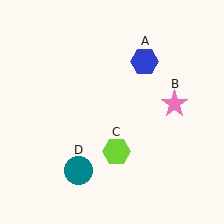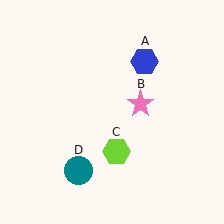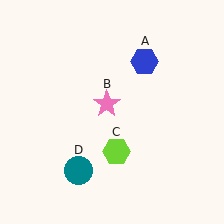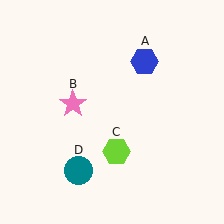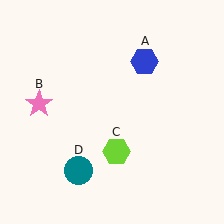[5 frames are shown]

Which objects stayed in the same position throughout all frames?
Blue hexagon (object A) and lime hexagon (object C) and teal circle (object D) remained stationary.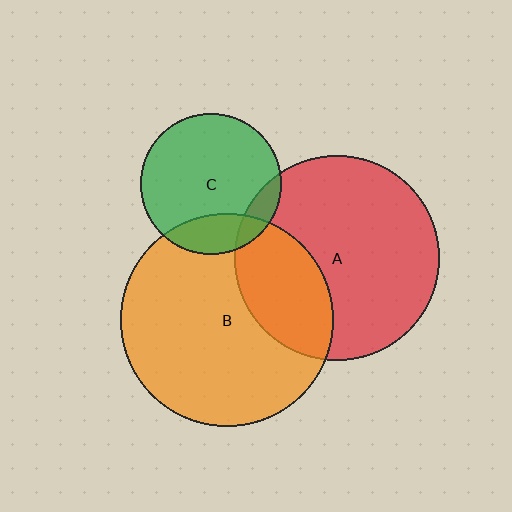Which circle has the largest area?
Circle B (orange).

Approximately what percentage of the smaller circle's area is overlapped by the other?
Approximately 10%.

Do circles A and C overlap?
Yes.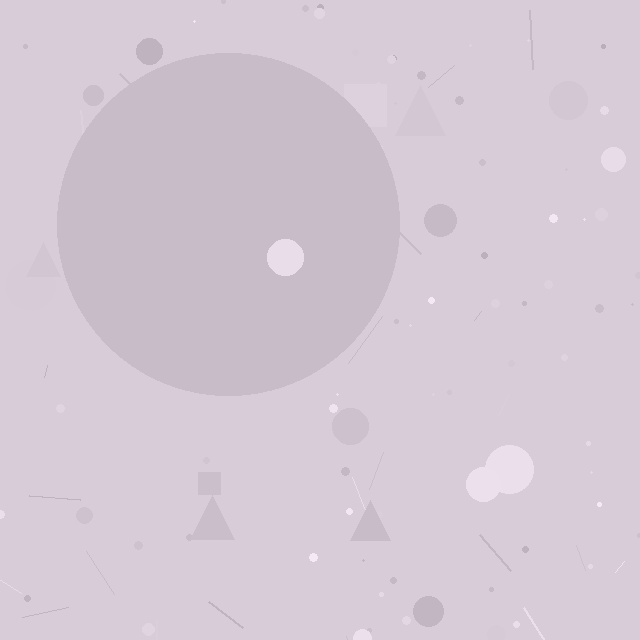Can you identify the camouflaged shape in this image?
The camouflaged shape is a circle.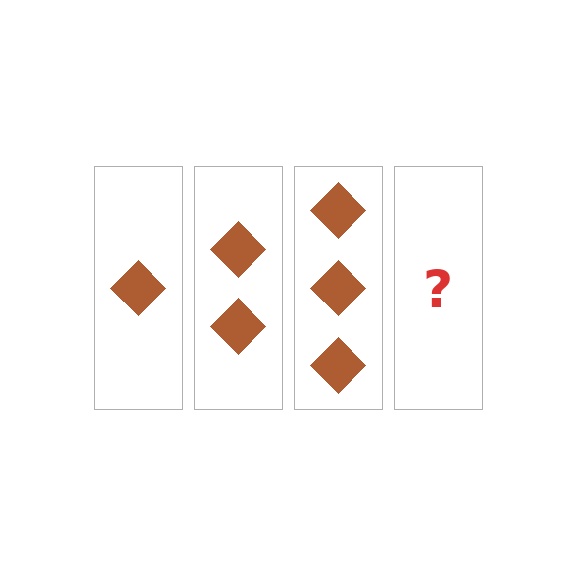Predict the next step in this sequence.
The next step is 4 diamonds.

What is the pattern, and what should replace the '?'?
The pattern is that each step adds one more diamond. The '?' should be 4 diamonds.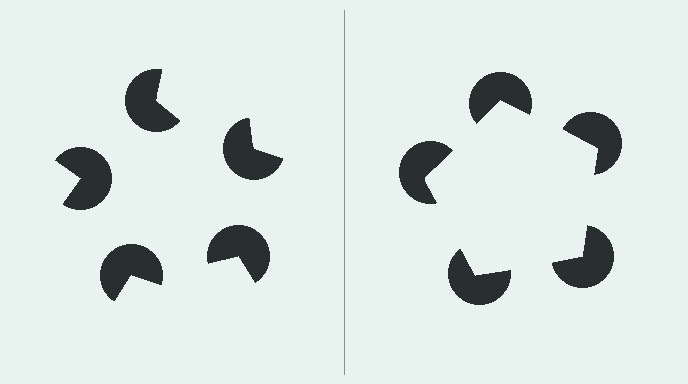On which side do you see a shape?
An illusory pentagon appears on the right side. On the left side the wedge cuts are rotated, so no coherent shape forms.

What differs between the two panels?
The pac-man discs are positioned identically on both sides; only the wedge orientations differ. On the right they align to a pentagon; on the left they are misaligned.